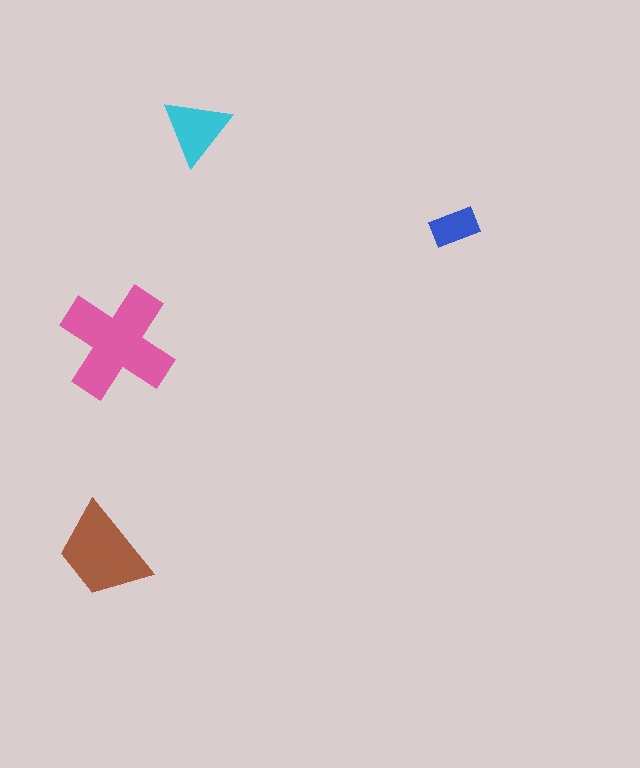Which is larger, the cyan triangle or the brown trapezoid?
The brown trapezoid.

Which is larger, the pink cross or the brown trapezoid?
The pink cross.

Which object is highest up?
The cyan triangle is topmost.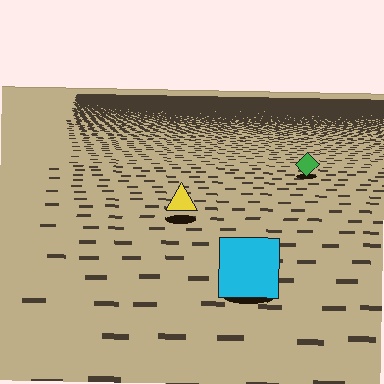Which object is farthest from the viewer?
The green diamond is farthest from the viewer. It appears smaller and the ground texture around it is denser.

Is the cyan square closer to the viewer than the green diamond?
Yes. The cyan square is closer — you can tell from the texture gradient: the ground texture is coarser near it.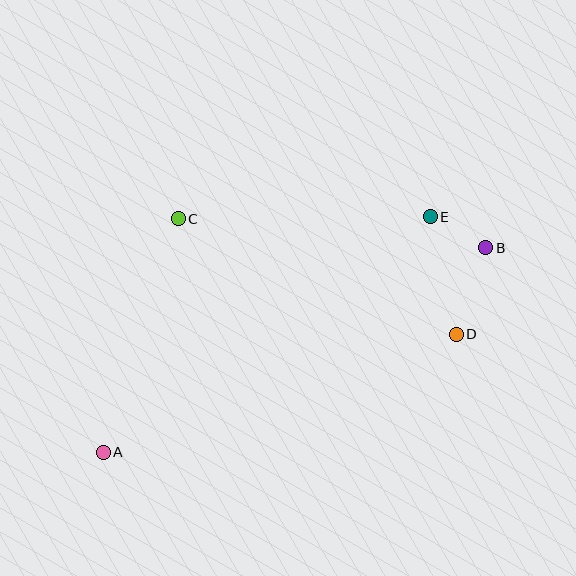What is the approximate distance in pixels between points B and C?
The distance between B and C is approximately 309 pixels.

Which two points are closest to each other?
Points B and E are closest to each other.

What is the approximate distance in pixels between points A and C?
The distance between A and C is approximately 245 pixels.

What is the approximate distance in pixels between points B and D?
The distance between B and D is approximately 91 pixels.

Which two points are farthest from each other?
Points A and B are farthest from each other.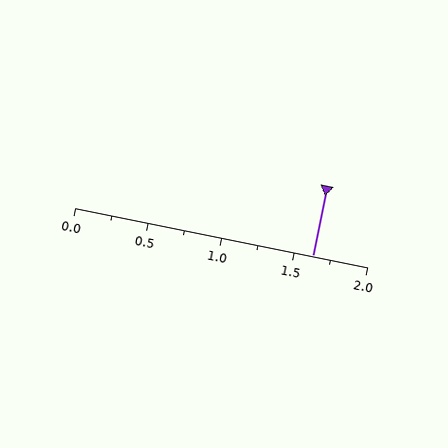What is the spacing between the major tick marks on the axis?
The major ticks are spaced 0.5 apart.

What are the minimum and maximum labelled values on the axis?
The axis runs from 0.0 to 2.0.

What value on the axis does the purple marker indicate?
The marker indicates approximately 1.62.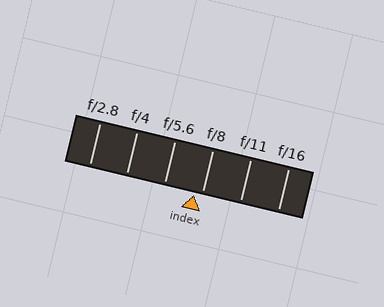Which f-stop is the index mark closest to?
The index mark is closest to f/8.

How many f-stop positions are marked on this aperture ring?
There are 6 f-stop positions marked.